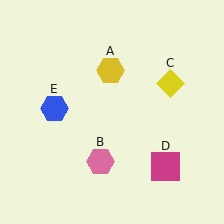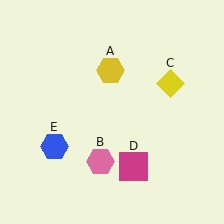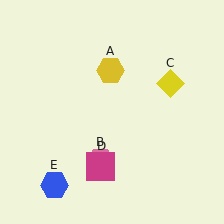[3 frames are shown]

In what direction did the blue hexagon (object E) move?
The blue hexagon (object E) moved down.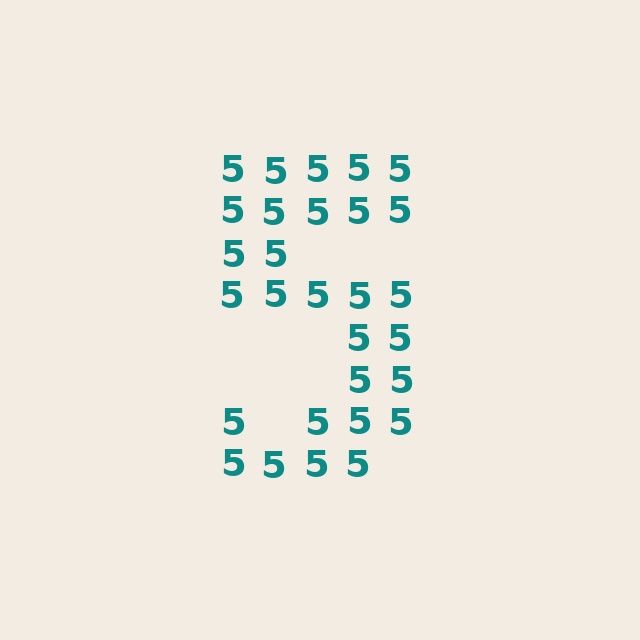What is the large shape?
The large shape is the digit 5.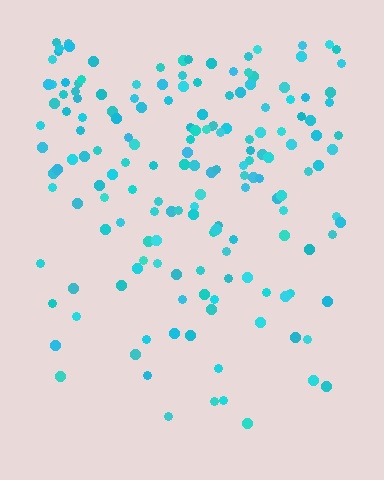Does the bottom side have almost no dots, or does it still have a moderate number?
Still a moderate number, just noticeably fewer than the top.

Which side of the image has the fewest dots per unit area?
The bottom.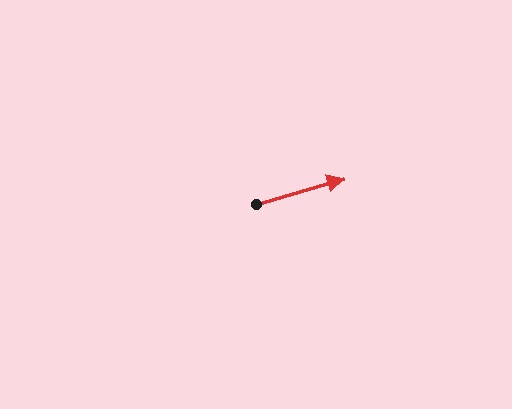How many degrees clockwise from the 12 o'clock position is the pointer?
Approximately 73 degrees.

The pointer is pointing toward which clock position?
Roughly 2 o'clock.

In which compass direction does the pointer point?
East.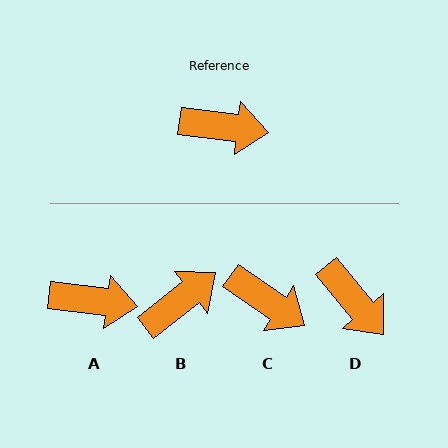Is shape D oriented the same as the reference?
No, it is off by about 43 degrees.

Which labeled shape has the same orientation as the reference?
A.